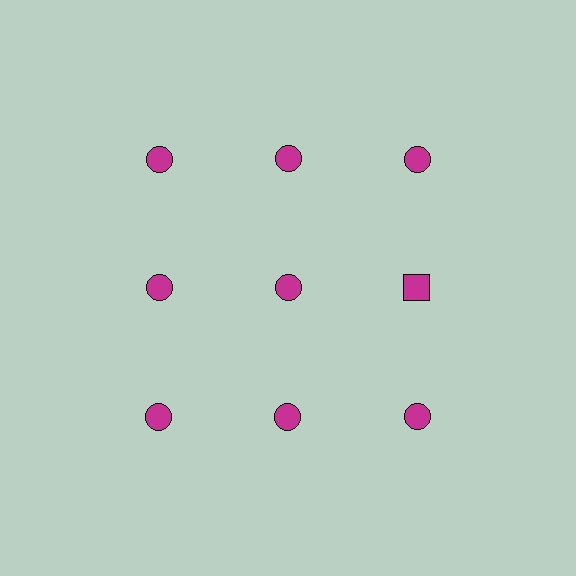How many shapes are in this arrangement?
There are 9 shapes arranged in a grid pattern.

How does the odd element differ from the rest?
It has a different shape: square instead of circle.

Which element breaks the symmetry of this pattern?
The magenta square in the second row, center column breaks the symmetry. All other shapes are magenta circles.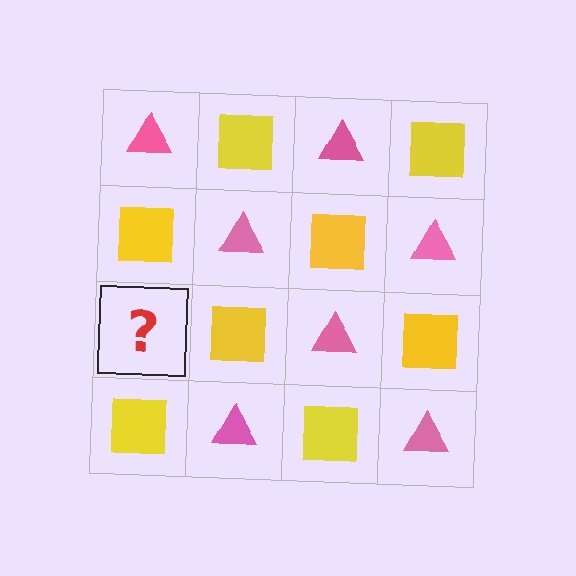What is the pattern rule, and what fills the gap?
The rule is that it alternates pink triangle and yellow square in a checkerboard pattern. The gap should be filled with a pink triangle.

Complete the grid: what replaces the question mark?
The question mark should be replaced with a pink triangle.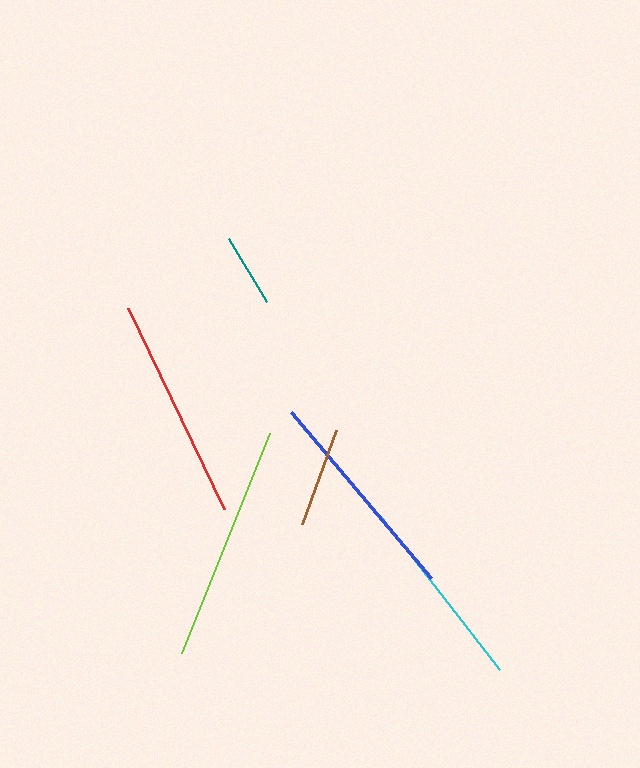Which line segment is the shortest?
The teal line is the shortest at approximately 73 pixels.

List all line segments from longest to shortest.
From longest to shortest: lime, red, blue, cyan, brown, teal.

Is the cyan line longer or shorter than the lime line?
The lime line is longer than the cyan line.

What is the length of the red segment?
The red segment is approximately 223 pixels long.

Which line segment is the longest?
The lime line is the longest at approximately 237 pixels.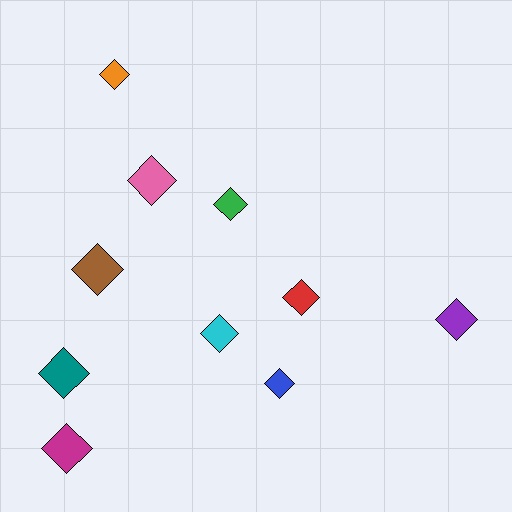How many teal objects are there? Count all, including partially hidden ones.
There is 1 teal object.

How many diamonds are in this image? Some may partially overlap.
There are 10 diamonds.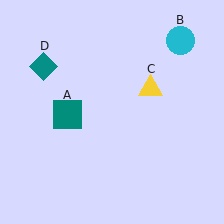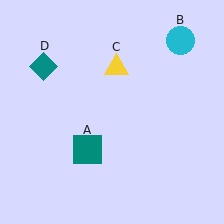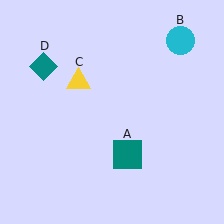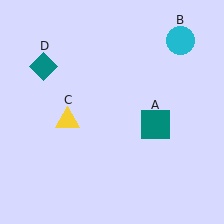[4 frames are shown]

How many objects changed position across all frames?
2 objects changed position: teal square (object A), yellow triangle (object C).